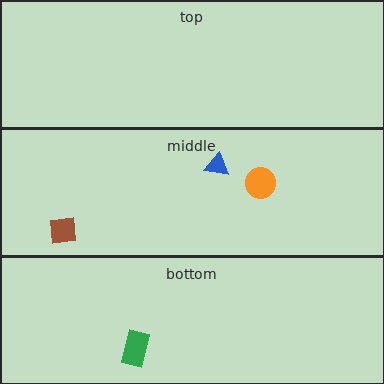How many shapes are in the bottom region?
1.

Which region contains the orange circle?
The middle region.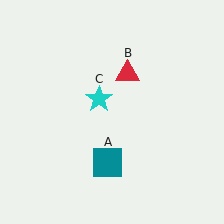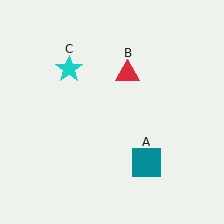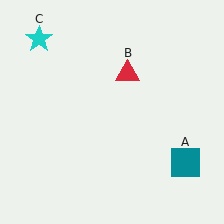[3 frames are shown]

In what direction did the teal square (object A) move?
The teal square (object A) moved right.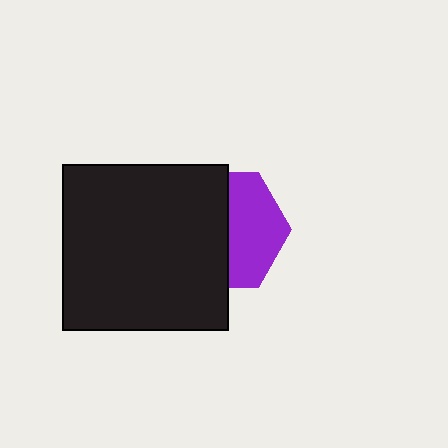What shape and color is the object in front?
The object in front is a black square.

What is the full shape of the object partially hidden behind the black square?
The partially hidden object is a purple hexagon.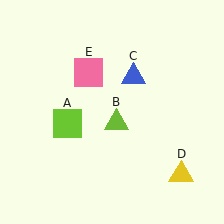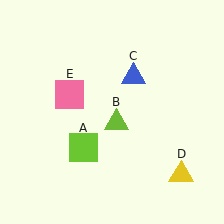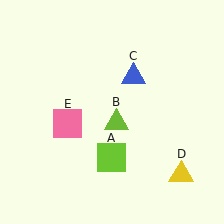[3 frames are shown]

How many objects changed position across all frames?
2 objects changed position: lime square (object A), pink square (object E).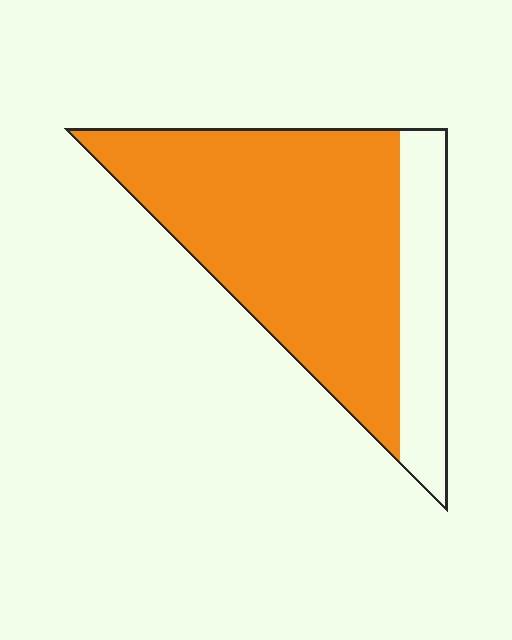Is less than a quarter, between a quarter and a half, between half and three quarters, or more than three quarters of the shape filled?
More than three quarters.